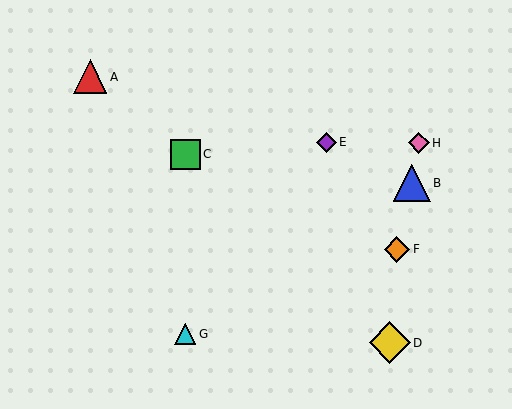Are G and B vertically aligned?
No, G is at x≈185 and B is at x≈412.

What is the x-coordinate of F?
Object F is at x≈397.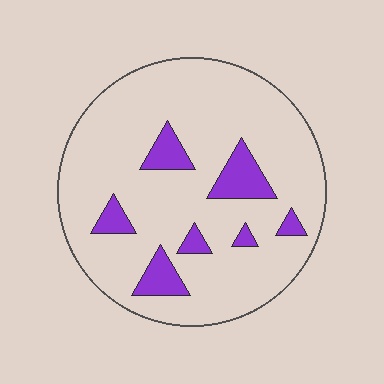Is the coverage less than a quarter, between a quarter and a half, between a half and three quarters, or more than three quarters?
Less than a quarter.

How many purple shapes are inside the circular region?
7.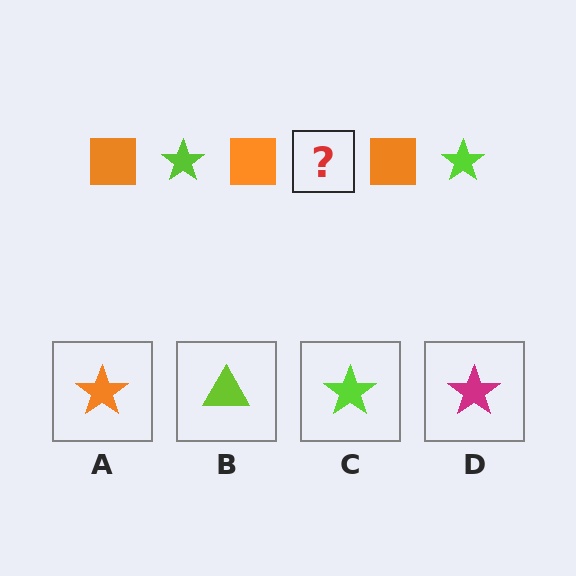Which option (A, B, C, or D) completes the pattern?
C.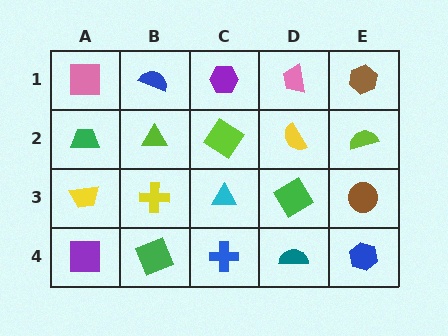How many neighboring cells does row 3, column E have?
3.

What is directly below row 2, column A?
A yellow trapezoid.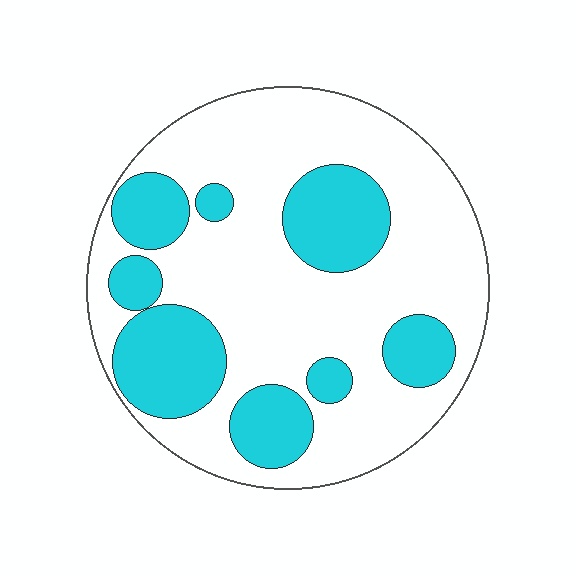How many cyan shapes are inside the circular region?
8.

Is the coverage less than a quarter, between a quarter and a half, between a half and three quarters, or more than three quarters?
Between a quarter and a half.